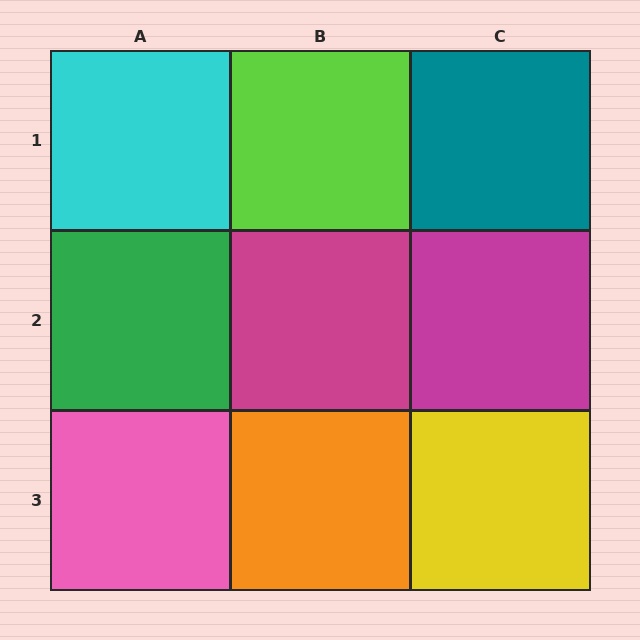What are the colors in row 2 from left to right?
Green, magenta, magenta.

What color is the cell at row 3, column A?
Pink.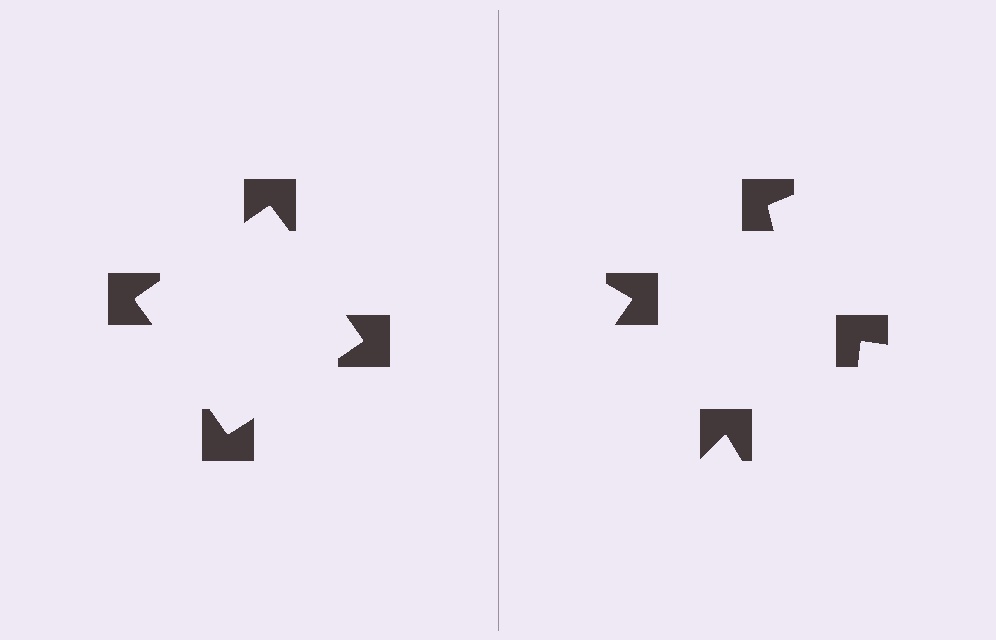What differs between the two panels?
The notched squares are positioned identically on both sides; only the wedge orientations differ. On the left they align to a square; on the right they are misaligned.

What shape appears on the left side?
An illusory square.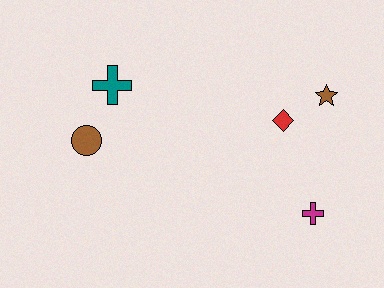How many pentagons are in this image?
There are no pentagons.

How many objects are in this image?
There are 5 objects.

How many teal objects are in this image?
There is 1 teal object.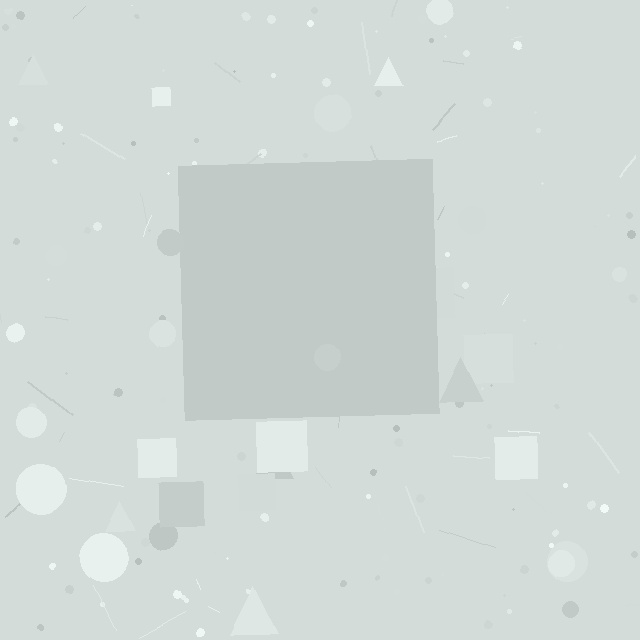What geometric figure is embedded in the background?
A square is embedded in the background.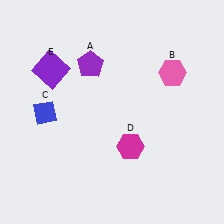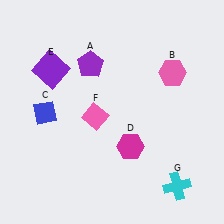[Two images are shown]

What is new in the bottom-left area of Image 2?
A pink diamond (F) was added in the bottom-left area of Image 2.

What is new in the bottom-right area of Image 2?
A cyan cross (G) was added in the bottom-right area of Image 2.